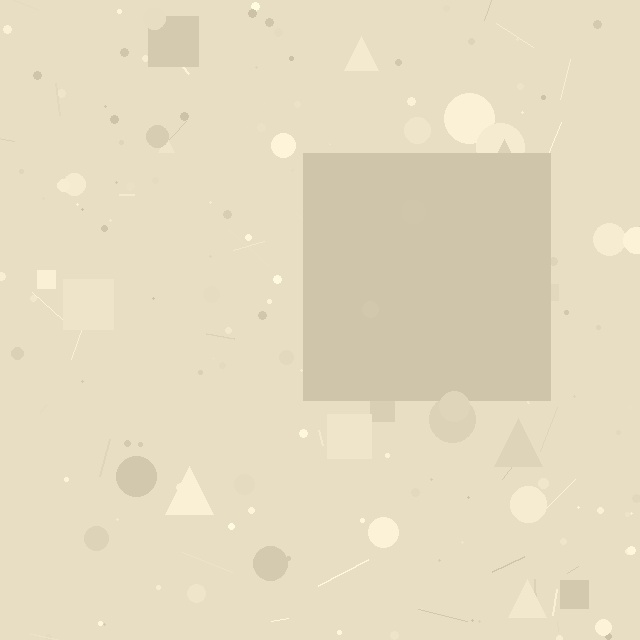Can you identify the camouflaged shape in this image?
The camouflaged shape is a square.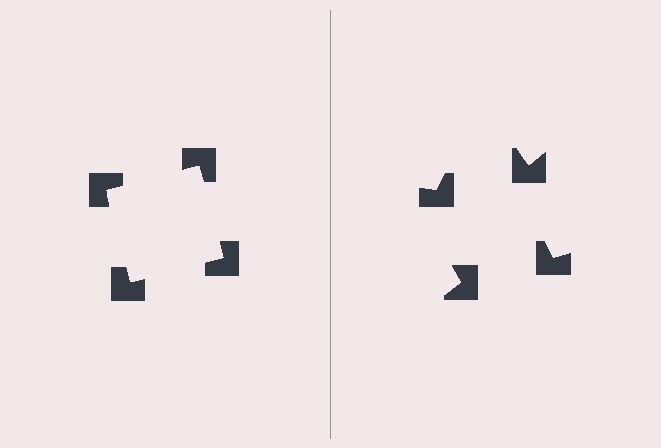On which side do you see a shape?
An illusory square appears on the left side. On the right side the wedge cuts are rotated, so no coherent shape forms.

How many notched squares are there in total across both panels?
8 — 4 on each side.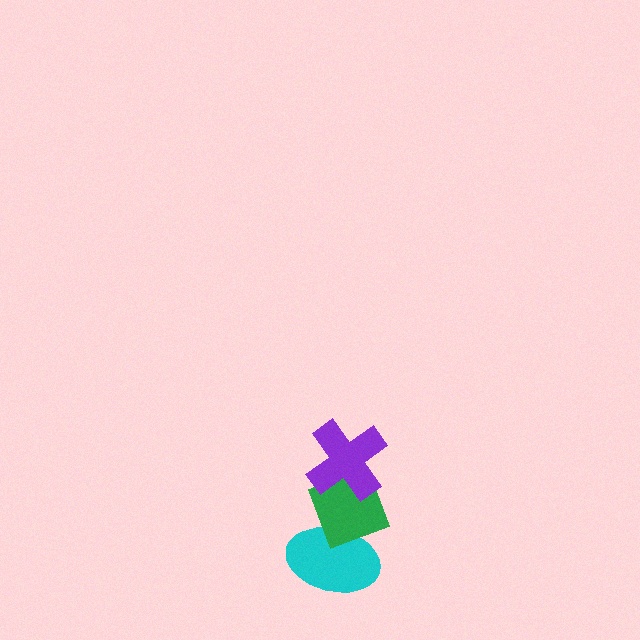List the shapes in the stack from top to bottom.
From top to bottom: the purple cross, the green diamond, the cyan ellipse.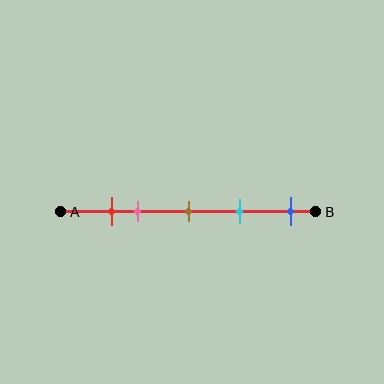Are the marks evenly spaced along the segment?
No, the marks are not evenly spaced.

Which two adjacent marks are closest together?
The red and pink marks are the closest adjacent pair.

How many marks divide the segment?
There are 5 marks dividing the segment.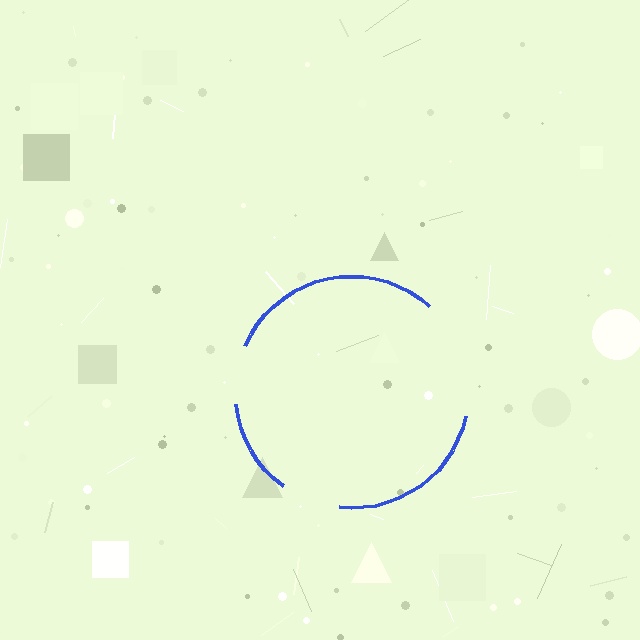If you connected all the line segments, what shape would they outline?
They would outline a circle.